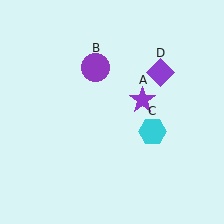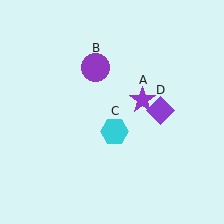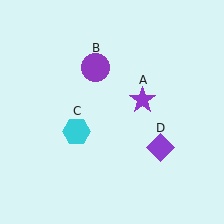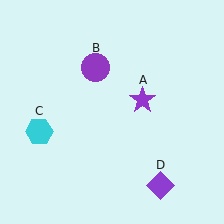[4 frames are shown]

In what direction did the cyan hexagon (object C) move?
The cyan hexagon (object C) moved left.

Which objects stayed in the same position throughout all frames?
Purple star (object A) and purple circle (object B) remained stationary.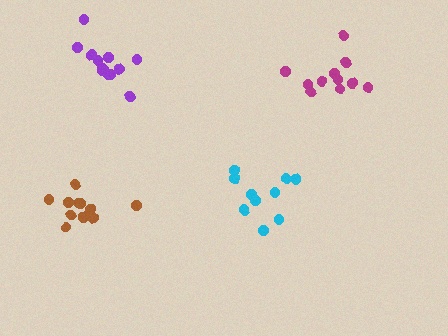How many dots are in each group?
Group 1: 12 dots, Group 2: 12 dots, Group 3: 11 dots, Group 4: 11 dots (46 total).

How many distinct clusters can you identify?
There are 4 distinct clusters.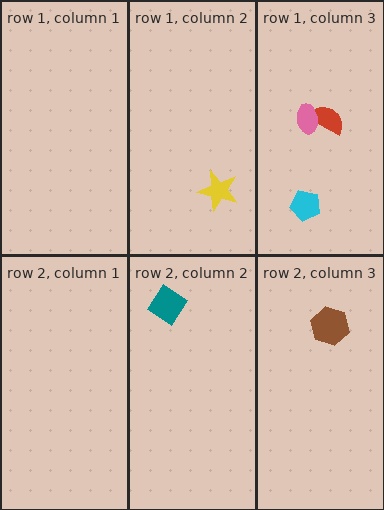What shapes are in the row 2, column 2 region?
The teal diamond.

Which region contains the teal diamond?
The row 2, column 2 region.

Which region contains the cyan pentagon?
The row 1, column 3 region.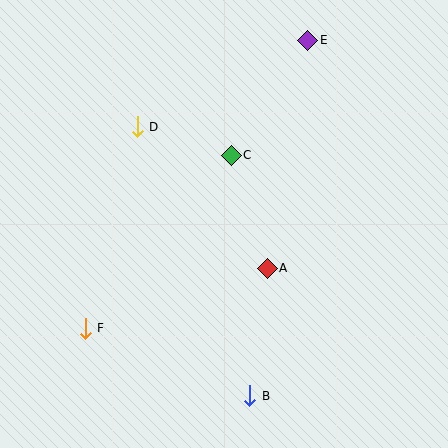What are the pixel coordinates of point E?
Point E is at (308, 40).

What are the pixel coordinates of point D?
Point D is at (137, 127).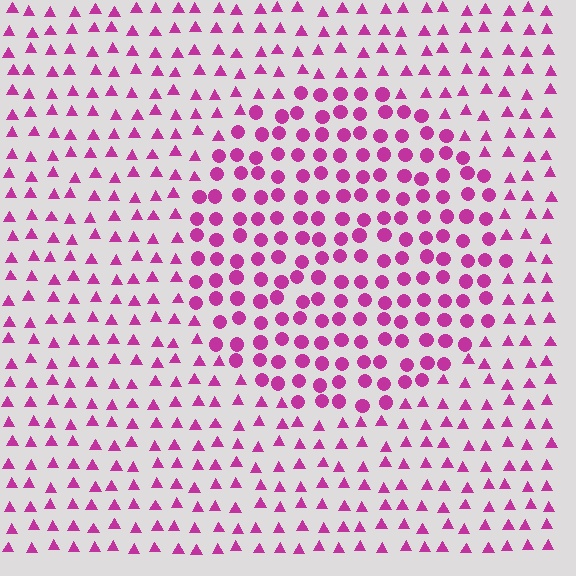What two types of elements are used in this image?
The image uses circles inside the circle region and triangles outside it.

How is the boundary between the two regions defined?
The boundary is defined by a change in element shape: circles inside vs. triangles outside. All elements share the same color and spacing.